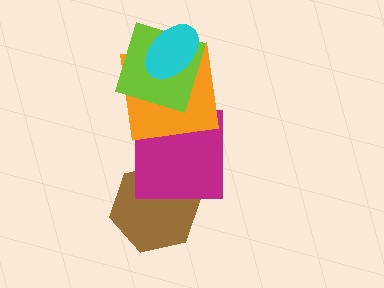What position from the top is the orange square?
The orange square is 3rd from the top.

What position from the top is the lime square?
The lime square is 2nd from the top.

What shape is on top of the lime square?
The cyan ellipse is on top of the lime square.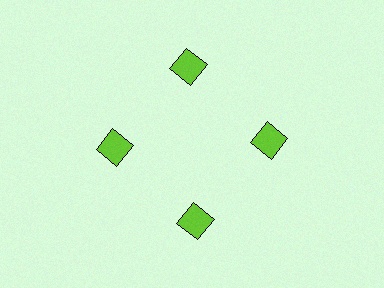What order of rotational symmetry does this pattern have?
This pattern has 4-fold rotational symmetry.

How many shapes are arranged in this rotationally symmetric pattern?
There are 4 shapes, arranged in 4 groups of 1.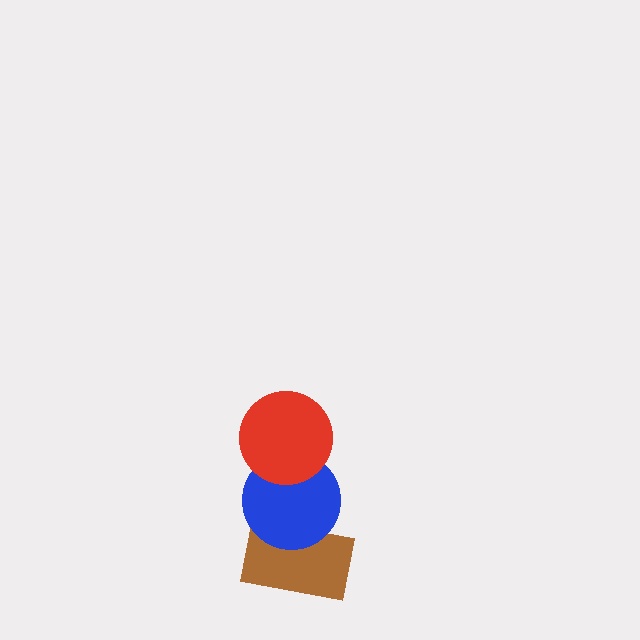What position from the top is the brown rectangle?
The brown rectangle is 3rd from the top.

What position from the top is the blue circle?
The blue circle is 2nd from the top.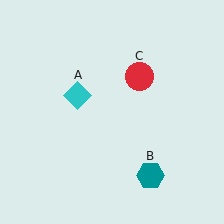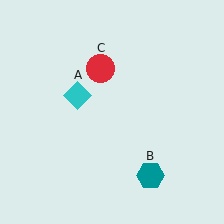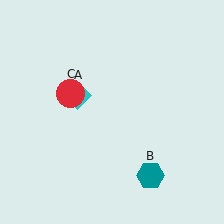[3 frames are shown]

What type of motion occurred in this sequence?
The red circle (object C) rotated counterclockwise around the center of the scene.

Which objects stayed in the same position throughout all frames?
Cyan diamond (object A) and teal hexagon (object B) remained stationary.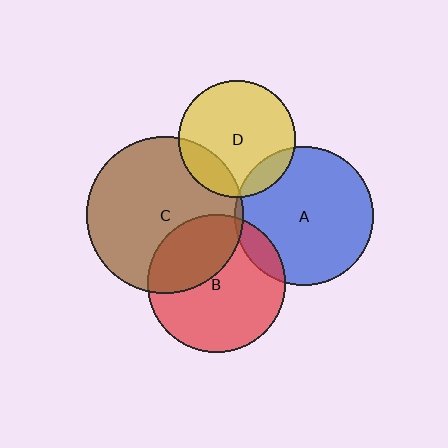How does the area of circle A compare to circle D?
Approximately 1.4 times.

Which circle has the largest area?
Circle C (brown).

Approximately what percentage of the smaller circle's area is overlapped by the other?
Approximately 10%.